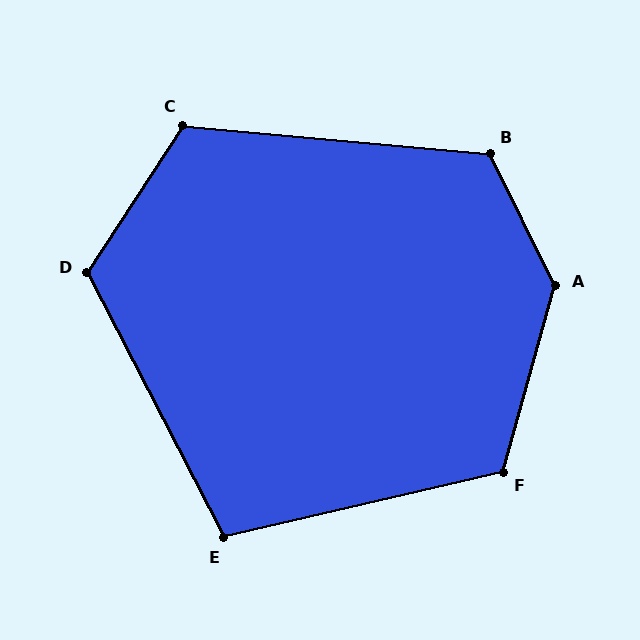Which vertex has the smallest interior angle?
E, at approximately 104 degrees.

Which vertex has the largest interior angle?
A, at approximately 138 degrees.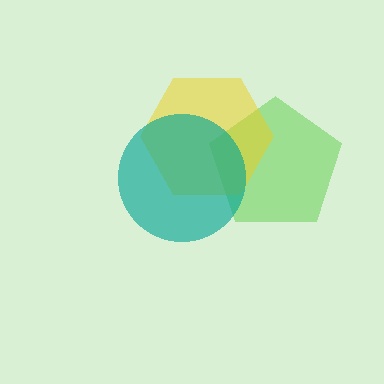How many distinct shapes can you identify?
There are 3 distinct shapes: a lime pentagon, a yellow hexagon, a teal circle.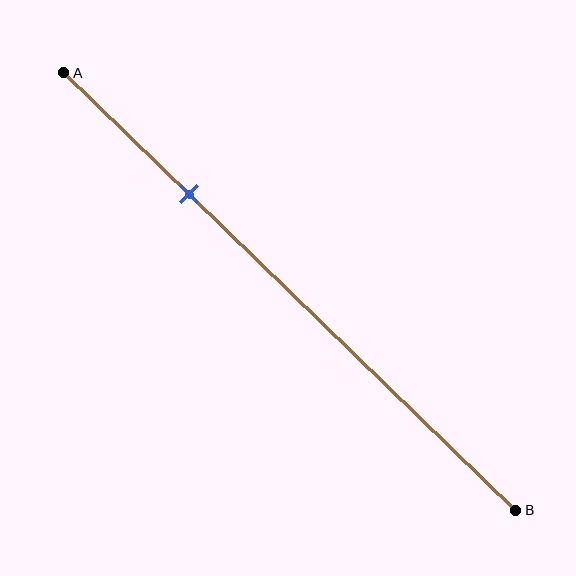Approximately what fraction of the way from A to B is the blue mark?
The blue mark is approximately 30% of the way from A to B.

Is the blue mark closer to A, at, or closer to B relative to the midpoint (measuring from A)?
The blue mark is closer to point A than the midpoint of segment AB.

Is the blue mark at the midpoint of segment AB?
No, the mark is at about 30% from A, not at the 50% midpoint.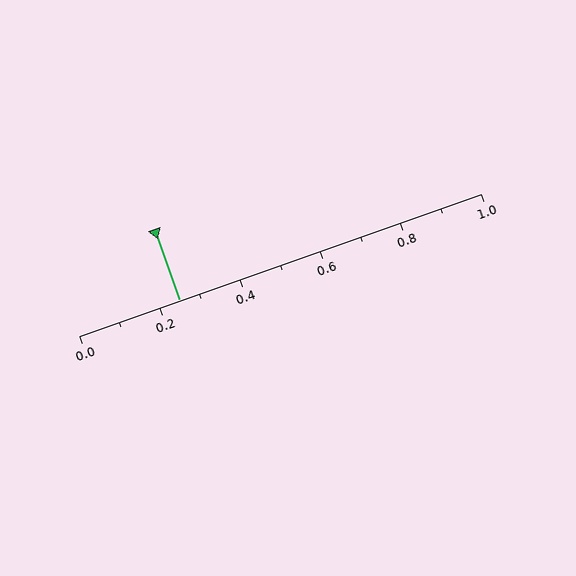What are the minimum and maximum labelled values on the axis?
The axis runs from 0.0 to 1.0.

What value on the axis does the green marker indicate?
The marker indicates approximately 0.25.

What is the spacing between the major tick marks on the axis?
The major ticks are spaced 0.2 apart.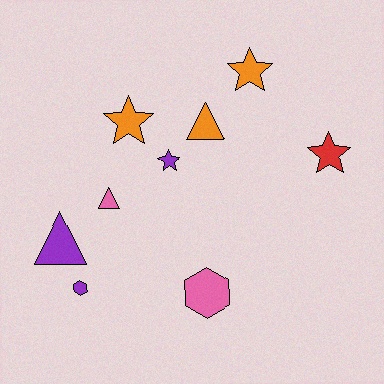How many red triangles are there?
There are no red triangles.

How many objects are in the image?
There are 9 objects.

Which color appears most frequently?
Orange, with 3 objects.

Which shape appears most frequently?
Star, with 4 objects.